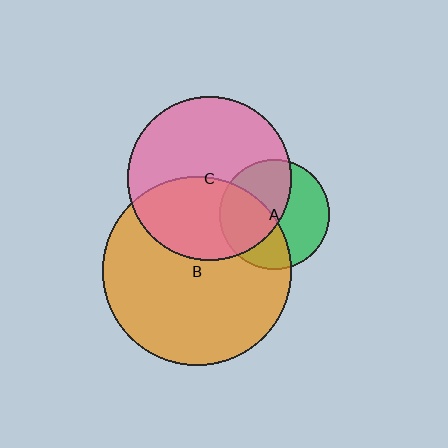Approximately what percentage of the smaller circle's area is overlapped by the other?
Approximately 50%.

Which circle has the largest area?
Circle B (orange).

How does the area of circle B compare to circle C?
Approximately 1.3 times.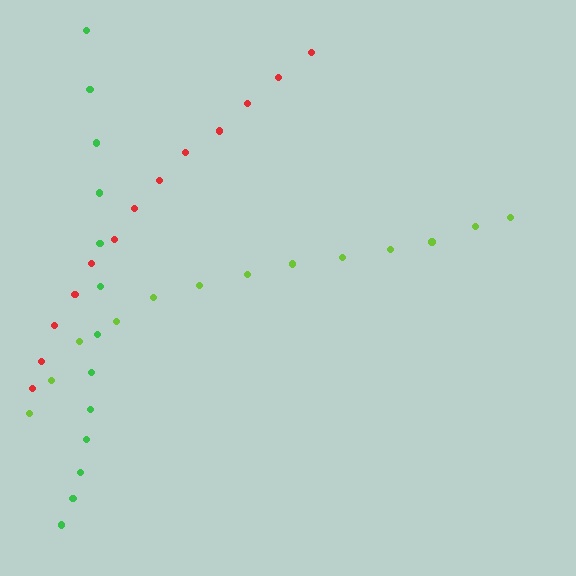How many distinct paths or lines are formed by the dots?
There are 3 distinct paths.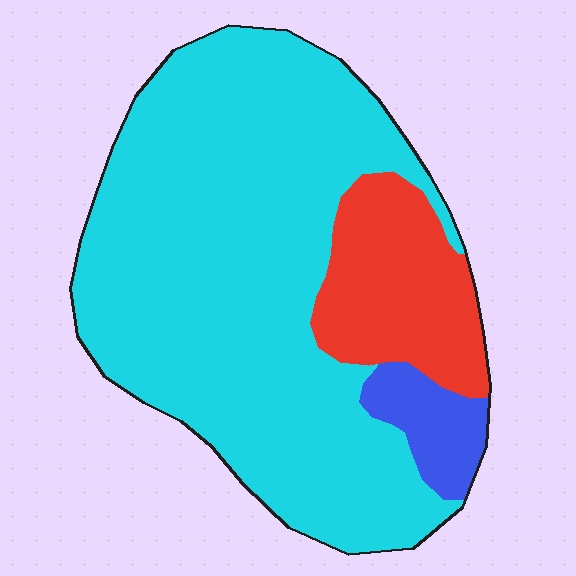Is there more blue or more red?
Red.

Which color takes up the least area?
Blue, at roughly 5%.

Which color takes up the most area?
Cyan, at roughly 75%.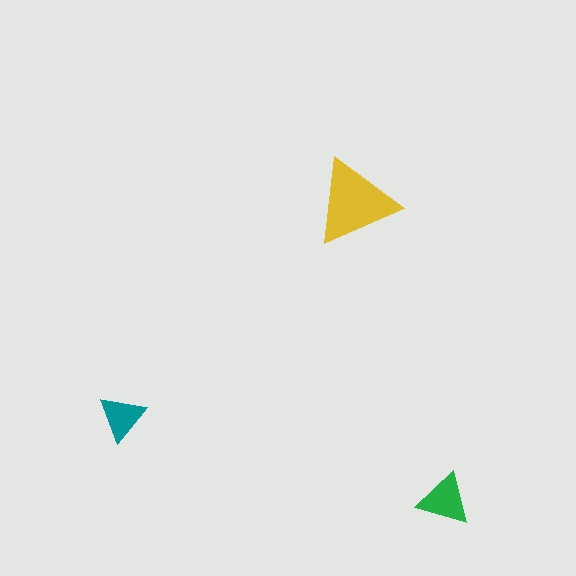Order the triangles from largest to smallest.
the yellow one, the green one, the teal one.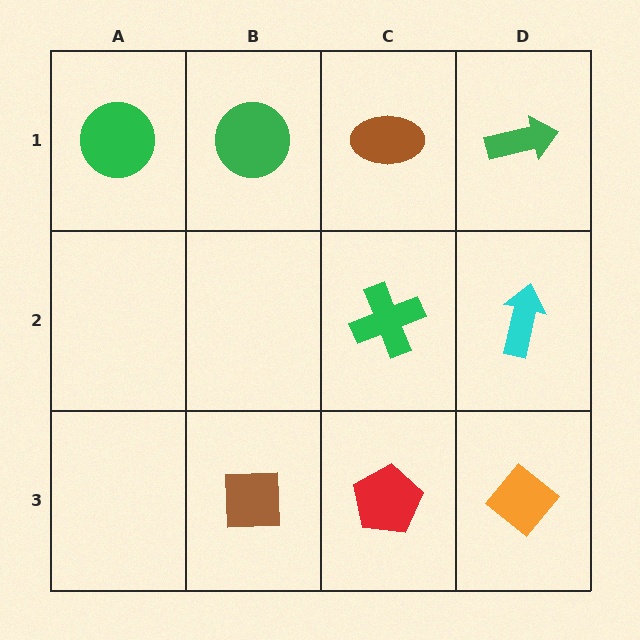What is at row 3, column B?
A brown square.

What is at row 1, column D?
A green arrow.